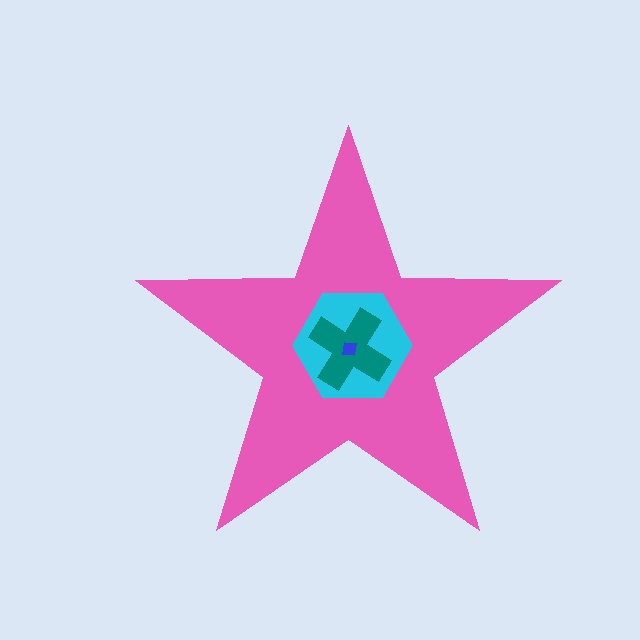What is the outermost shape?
The pink star.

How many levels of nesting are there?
4.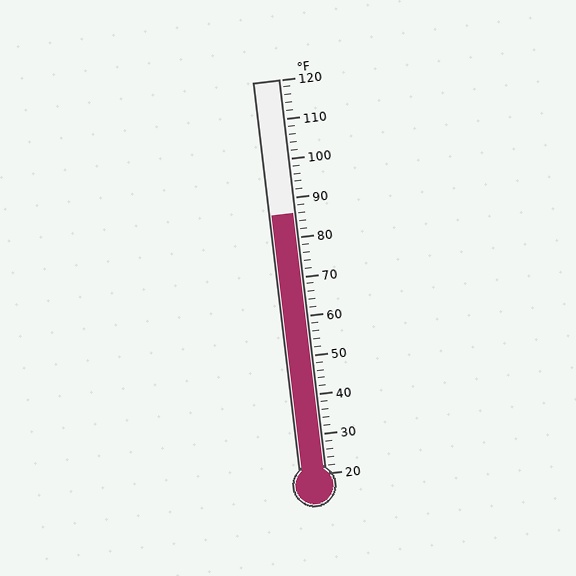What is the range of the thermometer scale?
The thermometer scale ranges from 20°F to 120°F.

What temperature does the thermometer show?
The thermometer shows approximately 86°F.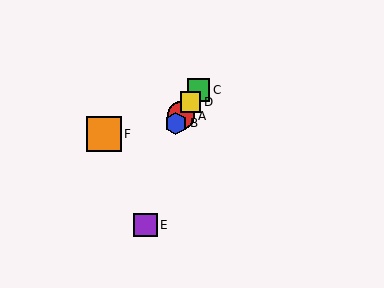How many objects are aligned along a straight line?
4 objects (A, B, C, D) are aligned along a straight line.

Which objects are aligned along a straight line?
Objects A, B, C, D are aligned along a straight line.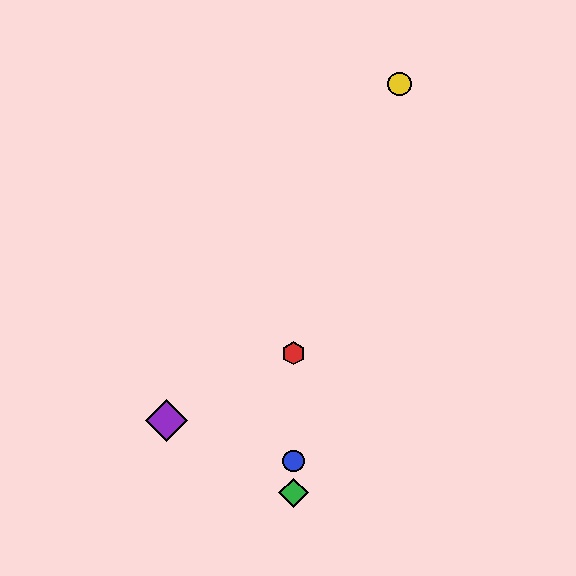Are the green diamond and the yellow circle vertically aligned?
No, the green diamond is at x≈293 and the yellow circle is at x≈400.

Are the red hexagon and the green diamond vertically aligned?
Yes, both are at x≈293.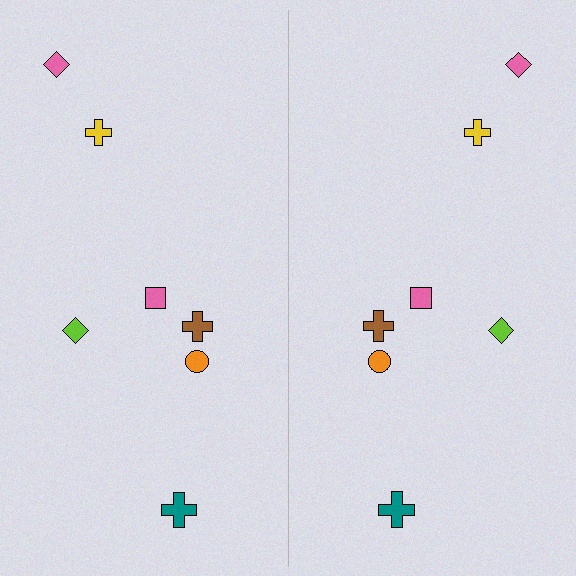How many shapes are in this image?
There are 14 shapes in this image.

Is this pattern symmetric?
Yes, this pattern has bilateral (reflection) symmetry.